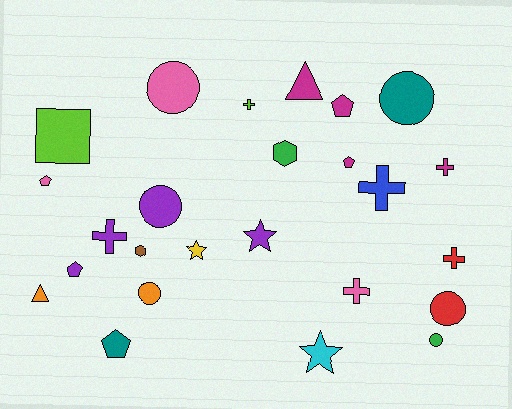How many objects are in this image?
There are 25 objects.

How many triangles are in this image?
There are 2 triangles.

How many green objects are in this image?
There are 2 green objects.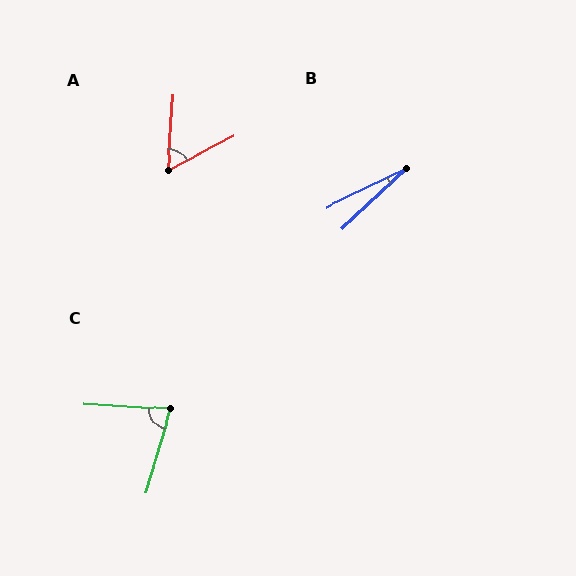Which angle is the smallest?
B, at approximately 17 degrees.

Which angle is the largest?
C, at approximately 77 degrees.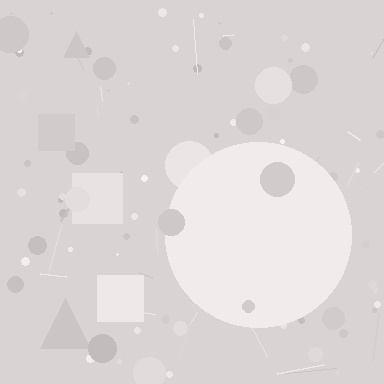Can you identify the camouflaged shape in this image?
The camouflaged shape is a circle.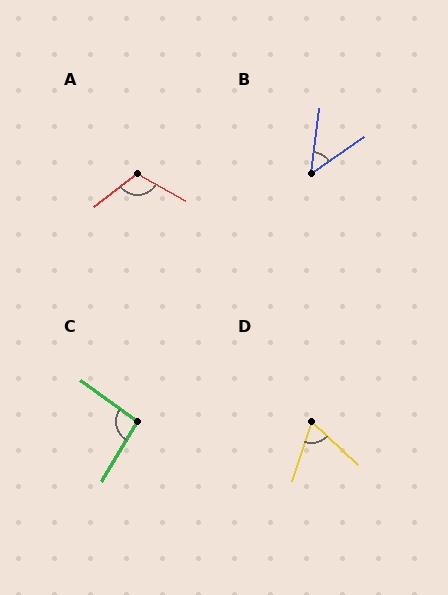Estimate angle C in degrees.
Approximately 95 degrees.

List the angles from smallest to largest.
B (48°), D (65°), C (95°), A (113°).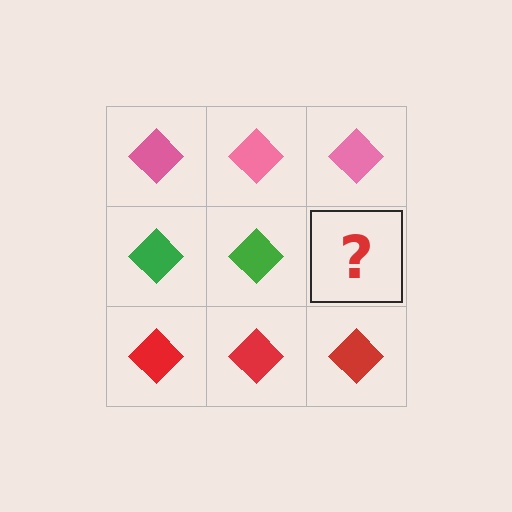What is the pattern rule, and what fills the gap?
The rule is that each row has a consistent color. The gap should be filled with a green diamond.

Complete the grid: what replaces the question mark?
The question mark should be replaced with a green diamond.